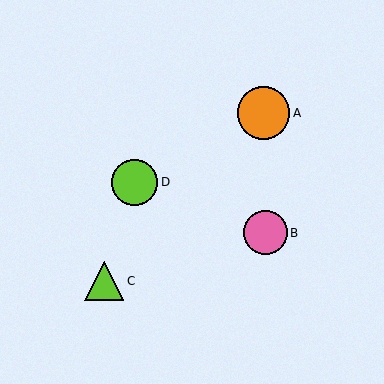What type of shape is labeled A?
Shape A is an orange circle.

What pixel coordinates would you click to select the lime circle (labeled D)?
Click at (135, 182) to select the lime circle D.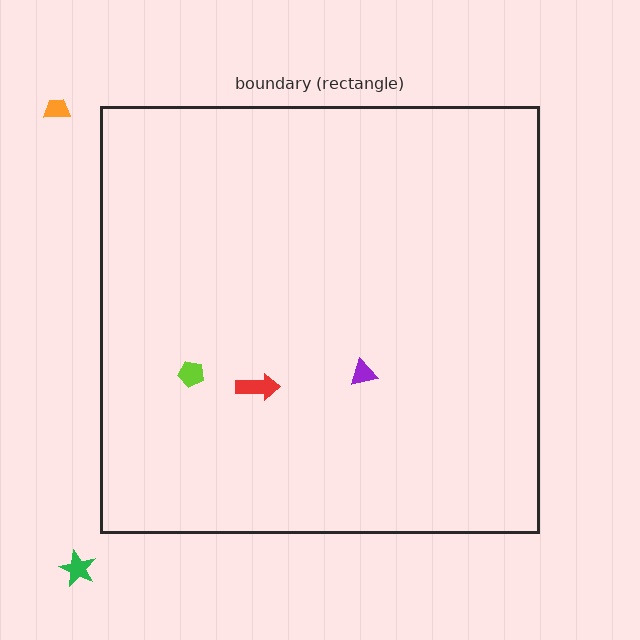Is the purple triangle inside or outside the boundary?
Inside.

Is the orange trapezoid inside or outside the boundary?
Outside.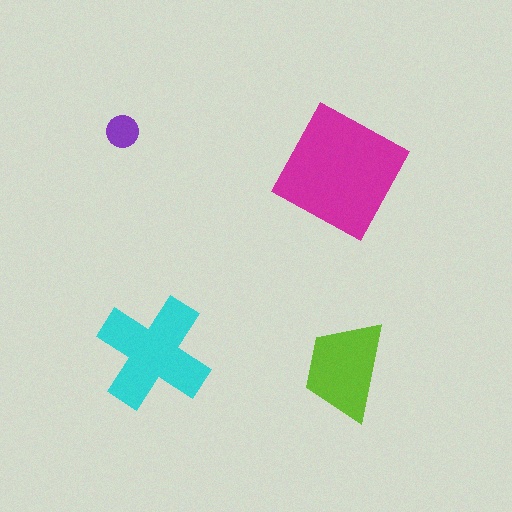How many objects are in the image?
There are 4 objects in the image.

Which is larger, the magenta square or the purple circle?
The magenta square.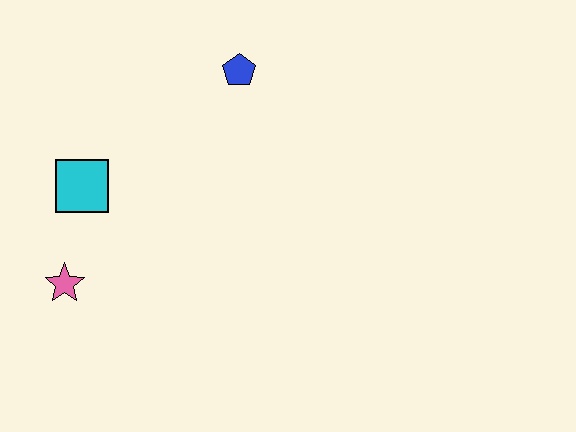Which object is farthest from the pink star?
The blue pentagon is farthest from the pink star.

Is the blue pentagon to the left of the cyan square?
No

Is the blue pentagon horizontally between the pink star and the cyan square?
No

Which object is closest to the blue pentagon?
The cyan square is closest to the blue pentagon.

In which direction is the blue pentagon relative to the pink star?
The blue pentagon is above the pink star.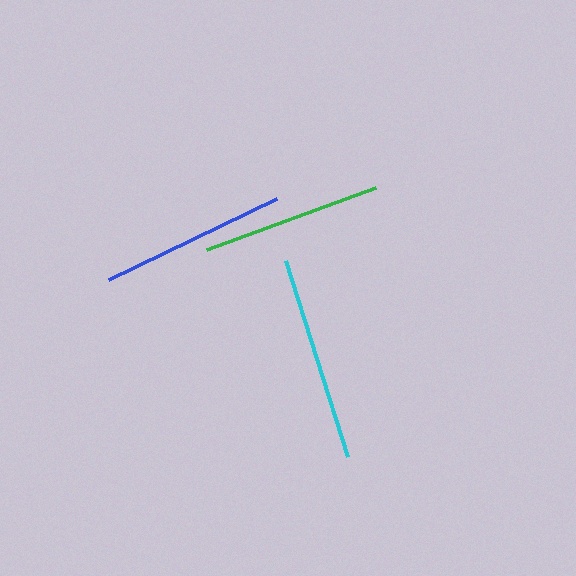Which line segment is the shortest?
The green line is the shortest at approximately 180 pixels.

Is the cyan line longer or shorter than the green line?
The cyan line is longer than the green line.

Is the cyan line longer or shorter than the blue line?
The cyan line is longer than the blue line.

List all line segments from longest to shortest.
From longest to shortest: cyan, blue, green.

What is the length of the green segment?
The green segment is approximately 180 pixels long.